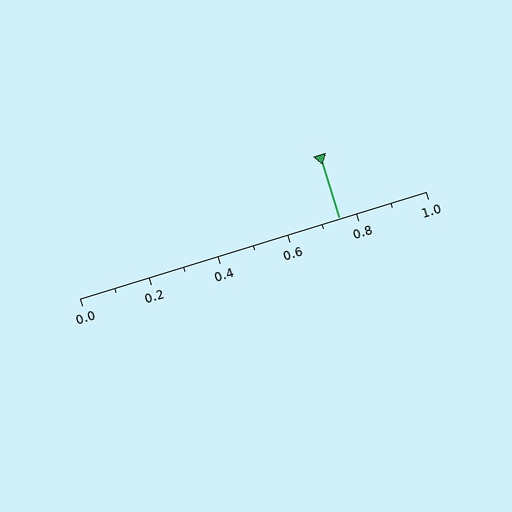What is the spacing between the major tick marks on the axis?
The major ticks are spaced 0.2 apart.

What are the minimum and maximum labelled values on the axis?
The axis runs from 0.0 to 1.0.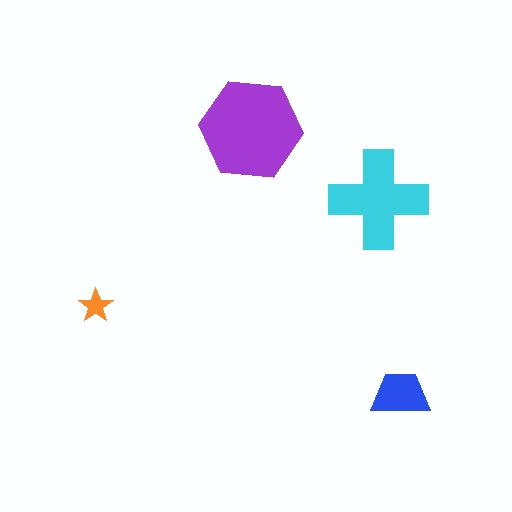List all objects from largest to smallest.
The purple hexagon, the cyan cross, the blue trapezoid, the orange star.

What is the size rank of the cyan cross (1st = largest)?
2nd.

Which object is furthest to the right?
The blue trapezoid is rightmost.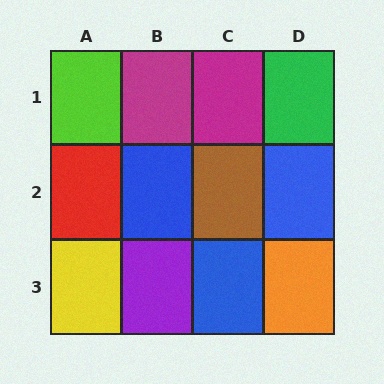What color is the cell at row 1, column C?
Magenta.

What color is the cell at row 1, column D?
Green.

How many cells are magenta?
2 cells are magenta.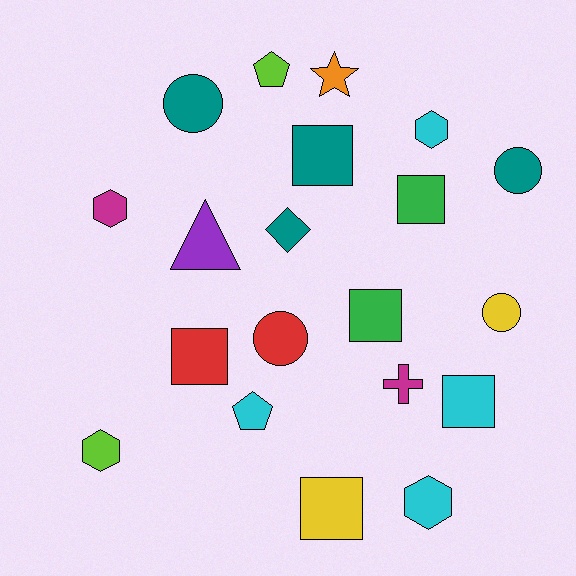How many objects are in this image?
There are 20 objects.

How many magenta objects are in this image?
There are 2 magenta objects.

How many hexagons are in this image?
There are 4 hexagons.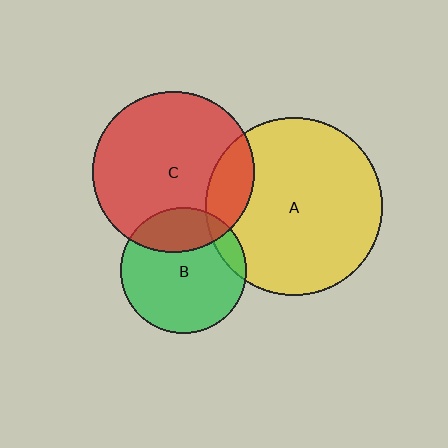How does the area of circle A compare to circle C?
Approximately 1.2 times.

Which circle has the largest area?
Circle A (yellow).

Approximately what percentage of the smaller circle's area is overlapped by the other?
Approximately 15%.